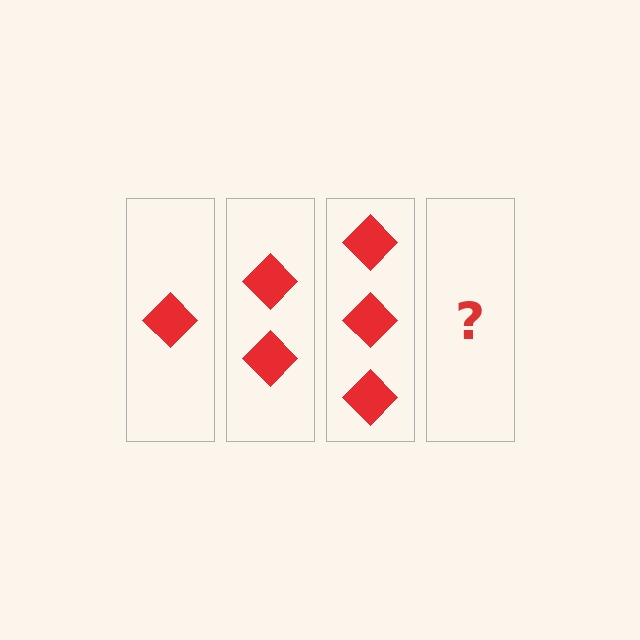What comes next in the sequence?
The next element should be 4 diamonds.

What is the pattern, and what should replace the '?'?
The pattern is that each step adds one more diamond. The '?' should be 4 diamonds.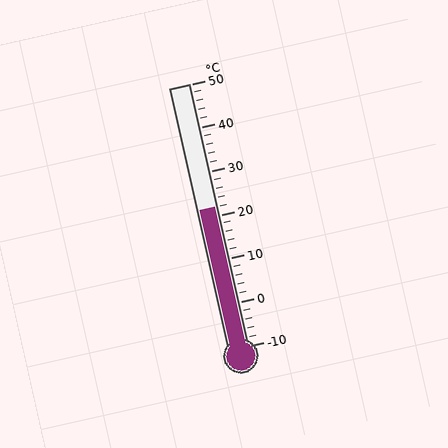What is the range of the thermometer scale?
The thermometer scale ranges from -10°C to 50°C.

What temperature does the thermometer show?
The thermometer shows approximately 22°C.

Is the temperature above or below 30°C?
The temperature is below 30°C.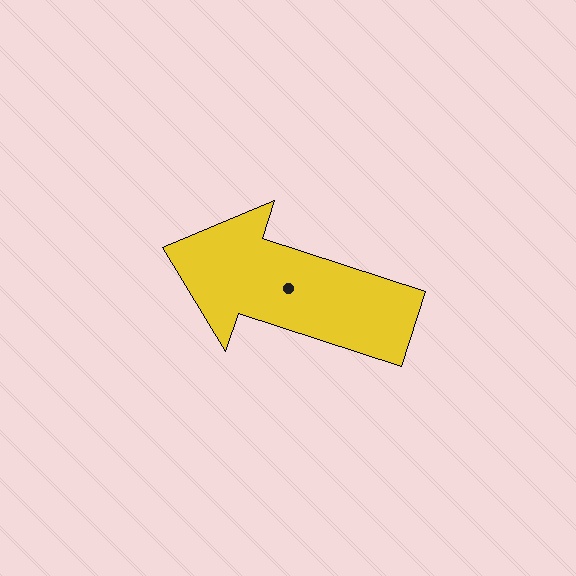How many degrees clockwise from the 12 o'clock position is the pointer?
Approximately 288 degrees.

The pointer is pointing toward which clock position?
Roughly 10 o'clock.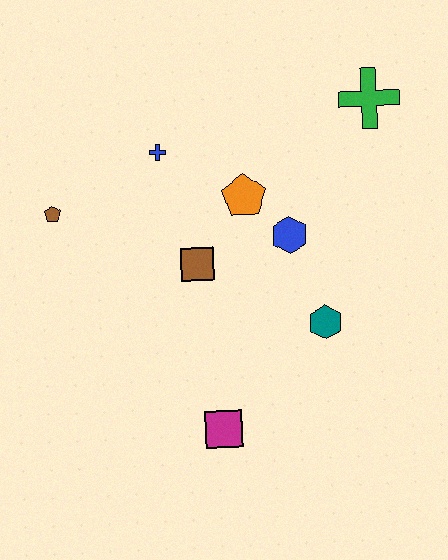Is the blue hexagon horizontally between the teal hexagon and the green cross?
No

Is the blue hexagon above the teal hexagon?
Yes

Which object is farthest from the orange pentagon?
The magenta square is farthest from the orange pentagon.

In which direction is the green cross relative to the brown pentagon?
The green cross is to the right of the brown pentagon.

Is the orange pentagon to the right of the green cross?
No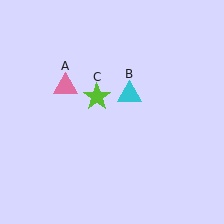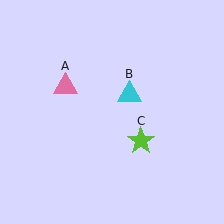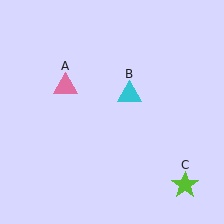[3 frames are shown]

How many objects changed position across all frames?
1 object changed position: lime star (object C).